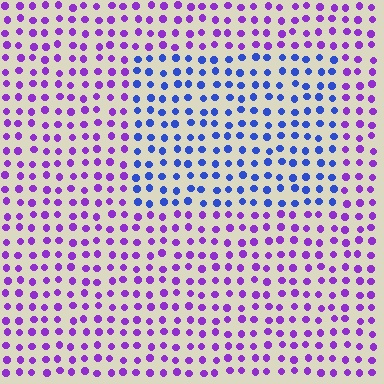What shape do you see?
I see a rectangle.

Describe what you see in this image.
The image is filled with small purple elements in a uniform arrangement. A rectangle-shaped region is visible where the elements are tinted to a slightly different hue, forming a subtle color boundary.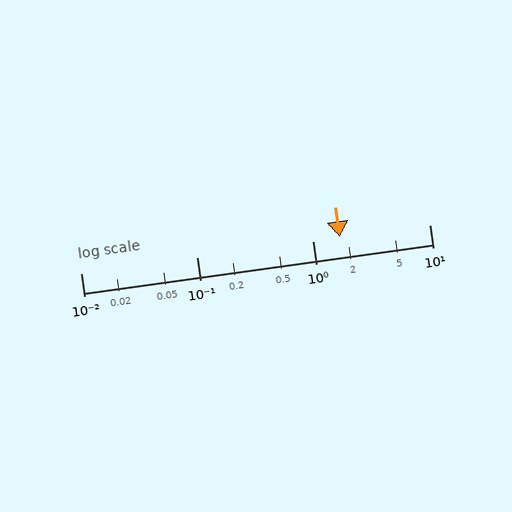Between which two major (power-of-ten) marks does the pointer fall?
The pointer is between 1 and 10.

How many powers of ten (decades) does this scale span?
The scale spans 3 decades, from 0.01 to 10.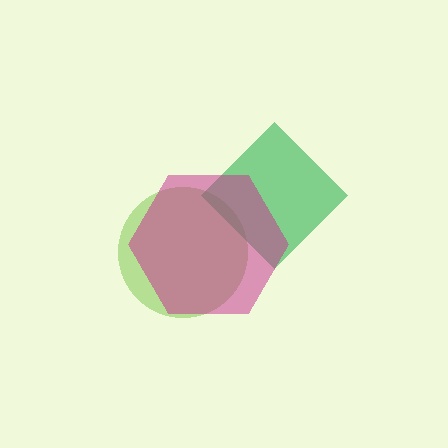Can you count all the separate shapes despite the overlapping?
Yes, there are 3 separate shapes.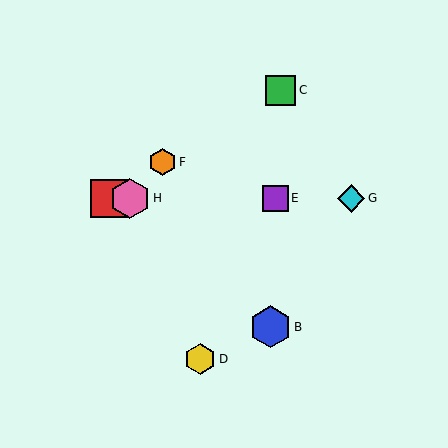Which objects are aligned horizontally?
Objects A, E, G, H are aligned horizontally.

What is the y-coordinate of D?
Object D is at y≈359.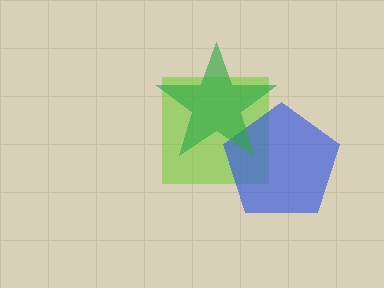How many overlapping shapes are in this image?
There are 3 overlapping shapes in the image.